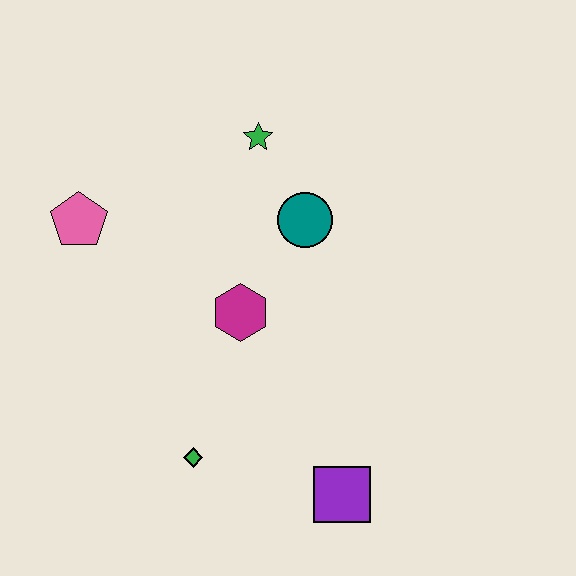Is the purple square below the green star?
Yes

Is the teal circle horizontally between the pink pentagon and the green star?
No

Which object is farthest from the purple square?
The pink pentagon is farthest from the purple square.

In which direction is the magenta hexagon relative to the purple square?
The magenta hexagon is above the purple square.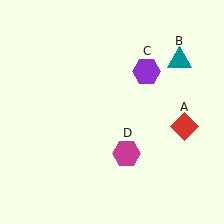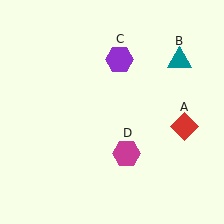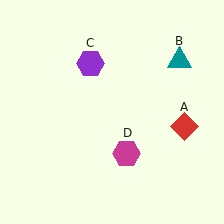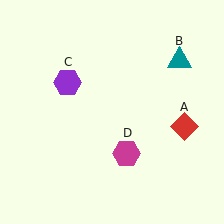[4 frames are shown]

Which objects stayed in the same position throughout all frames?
Red diamond (object A) and teal triangle (object B) and magenta hexagon (object D) remained stationary.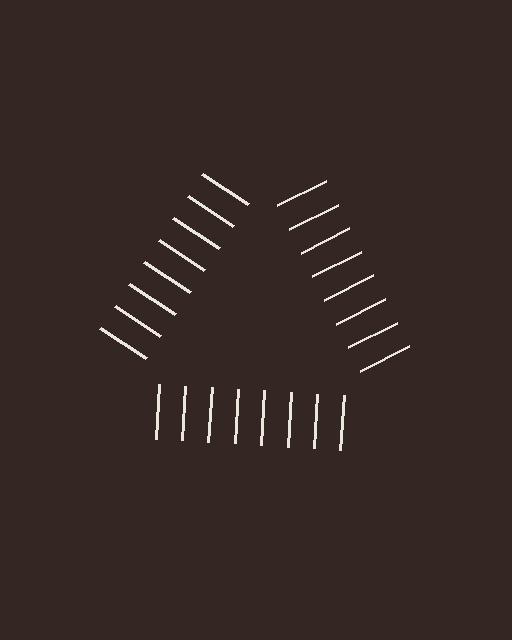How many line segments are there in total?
24 — 8 along each of the 3 edges.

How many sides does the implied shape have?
3 sides — the line-ends trace a triangle.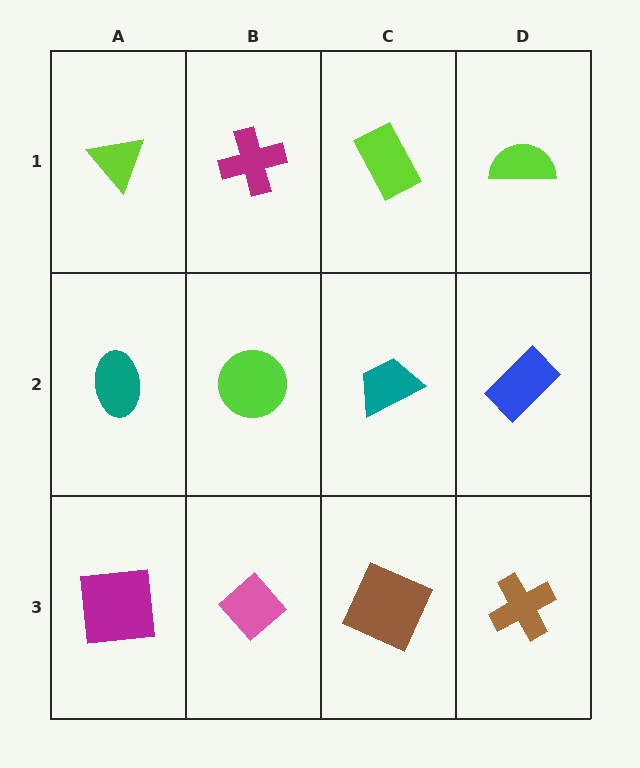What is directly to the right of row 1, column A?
A magenta cross.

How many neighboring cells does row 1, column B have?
3.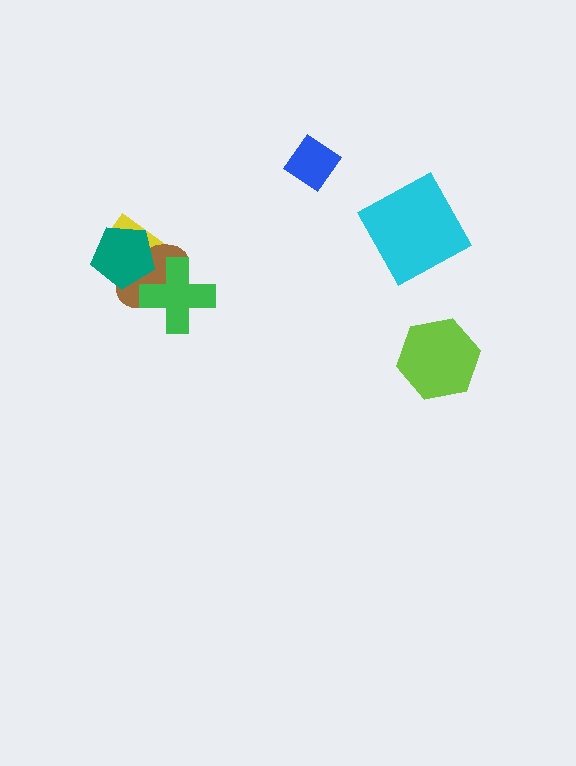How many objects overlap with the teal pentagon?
2 objects overlap with the teal pentagon.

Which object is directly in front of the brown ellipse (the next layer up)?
The green cross is directly in front of the brown ellipse.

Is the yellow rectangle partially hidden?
Yes, it is partially covered by another shape.